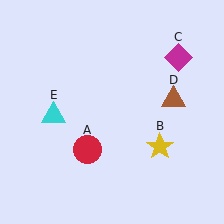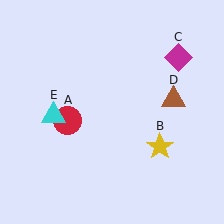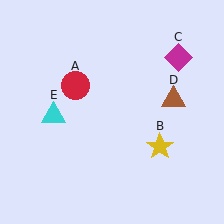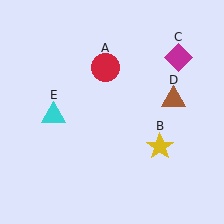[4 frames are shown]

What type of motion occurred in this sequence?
The red circle (object A) rotated clockwise around the center of the scene.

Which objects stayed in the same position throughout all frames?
Yellow star (object B) and magenta diamond (object C) and brown triangle (object D) and cyan triangle (object E) remained stationary.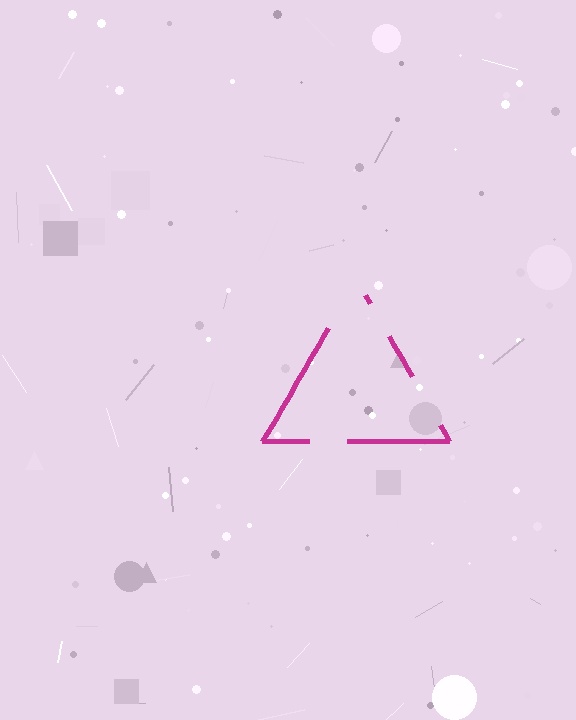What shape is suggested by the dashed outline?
The dashed outline suggests a triangle.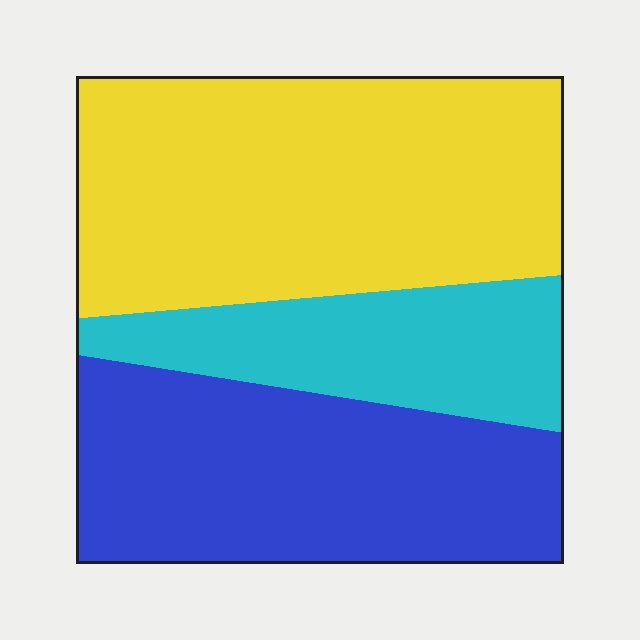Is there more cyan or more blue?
Blue.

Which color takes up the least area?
Cyan, at roughly 20%.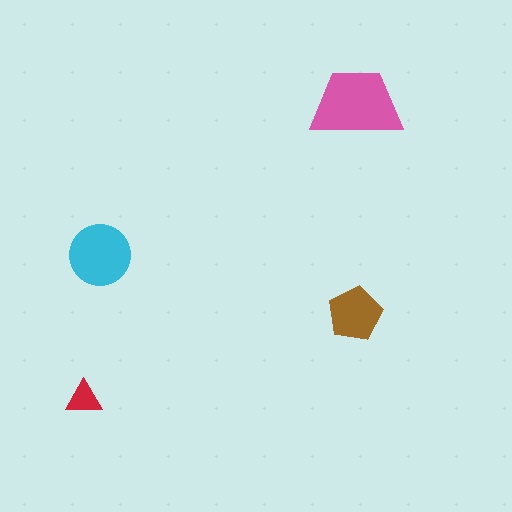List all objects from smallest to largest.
The red triangle, the brown pentagon, the cyan circle, the pink trapezoid.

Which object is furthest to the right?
The pink trapezoid is rightmost.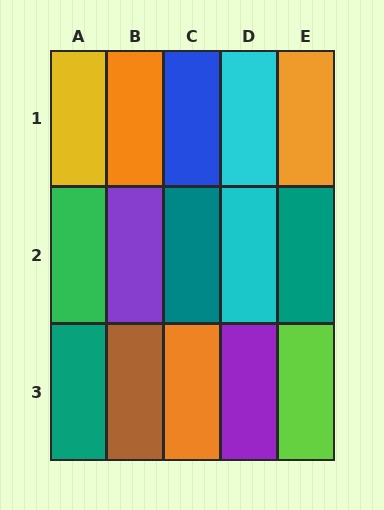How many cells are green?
1 cell is green.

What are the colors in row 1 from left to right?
Yellow, orange, blue, cyan, orange.